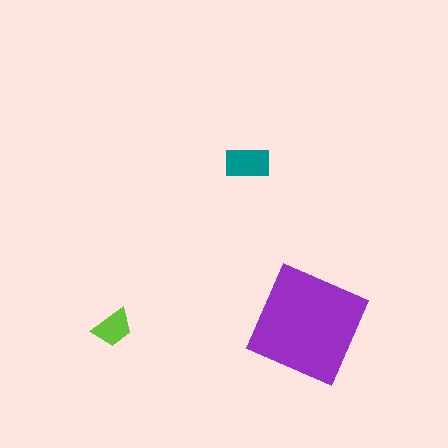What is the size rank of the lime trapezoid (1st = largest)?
3rd.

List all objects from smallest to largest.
The lime trapezoid, the teal rectangle, the purple square.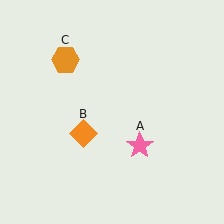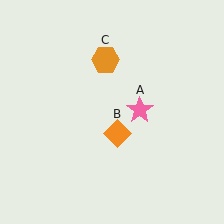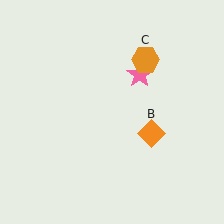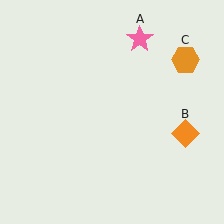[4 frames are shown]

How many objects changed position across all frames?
3 objects changed position: pink star (object A), orange diamond (object B), orange hexagon (object C).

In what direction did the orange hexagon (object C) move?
The orange hexagon (object C) moved right.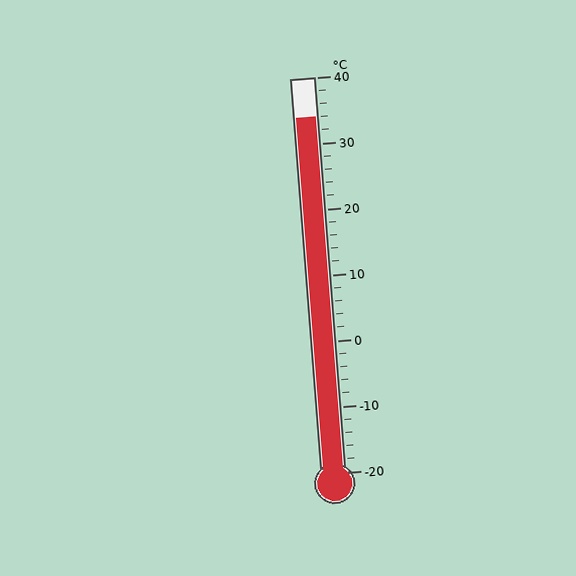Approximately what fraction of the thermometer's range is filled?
The thermometer is filled to approximately 90% of its range.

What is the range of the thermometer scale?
The thermometer scale ranges from -20°C to 40°C.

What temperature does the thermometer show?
The thermometer shows approximately 34°C.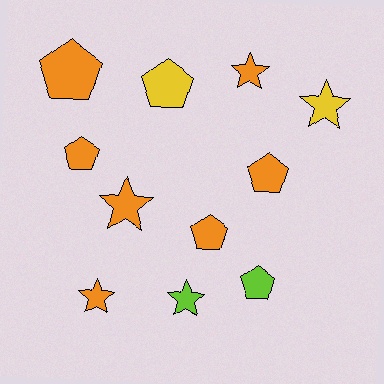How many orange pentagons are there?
There are 4 orange pentagons.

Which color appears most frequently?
Orange, with 7 objects.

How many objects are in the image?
There are 11 objects.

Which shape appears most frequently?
Pentagon, with 6 objects.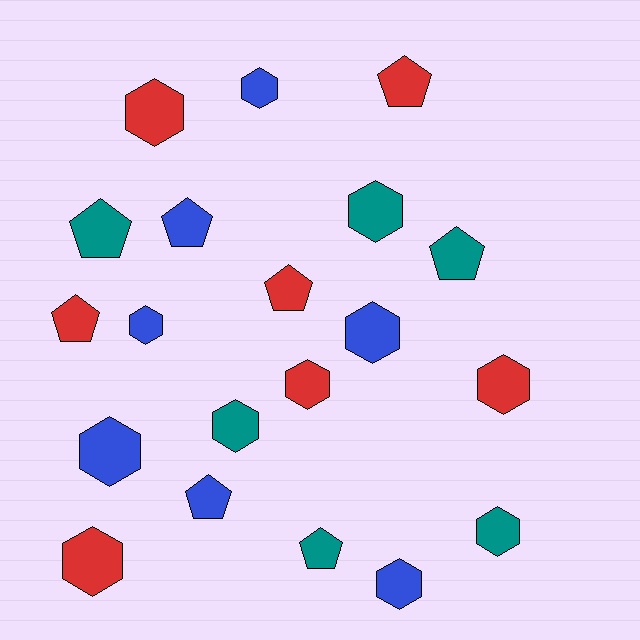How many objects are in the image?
There are 20 objects.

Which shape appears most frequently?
Hexagon, with 12 objects.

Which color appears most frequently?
Red, with 7 objects.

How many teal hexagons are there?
There are 3 teal hexagons.